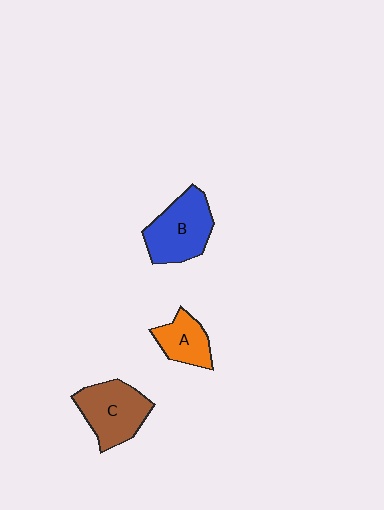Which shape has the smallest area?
Shape A (orange).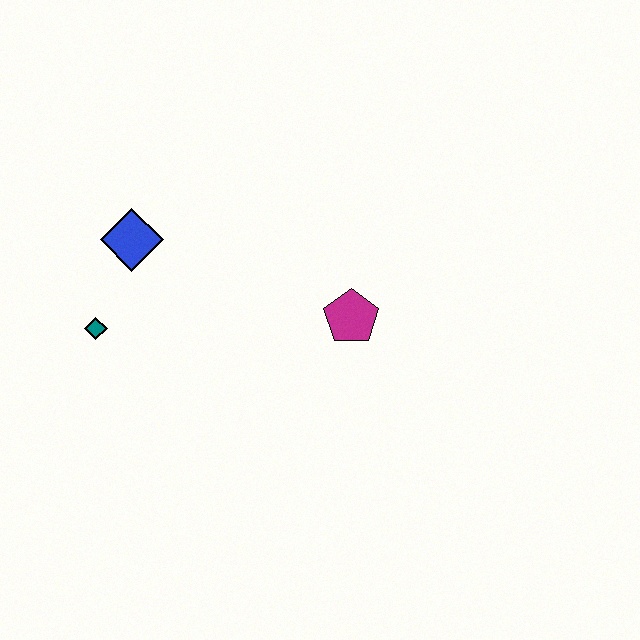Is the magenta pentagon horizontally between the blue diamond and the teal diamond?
No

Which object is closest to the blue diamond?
The teal diamond is closest to the blue diamond.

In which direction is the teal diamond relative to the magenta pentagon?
The teal diamond is to the left of the magenta pentagon.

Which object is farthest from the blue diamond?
The magenta pentagon is farthest from the blue diamond.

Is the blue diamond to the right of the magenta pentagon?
No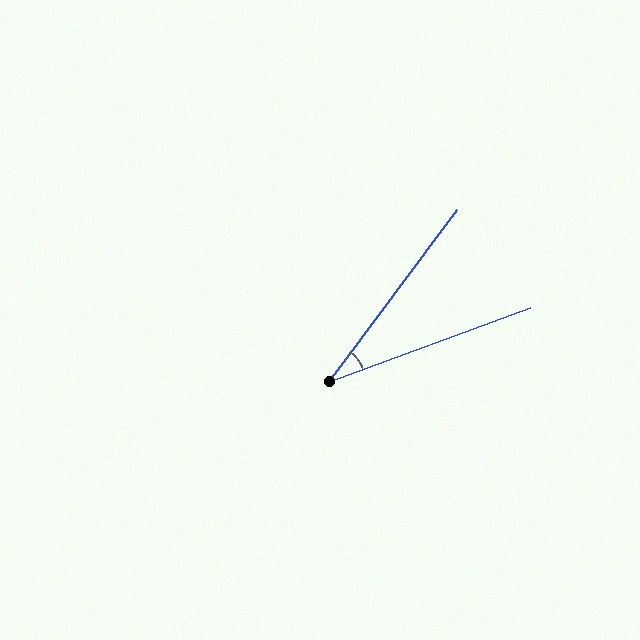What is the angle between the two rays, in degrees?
Approximately 33 degrees.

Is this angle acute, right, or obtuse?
It is acute.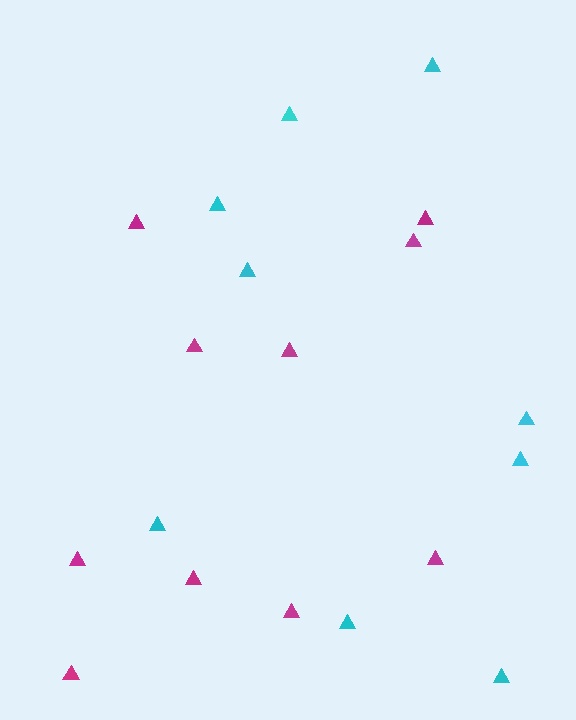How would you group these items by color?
There are 2 groups: one group of magenta triangles (10) and one group of cyan triangles (9).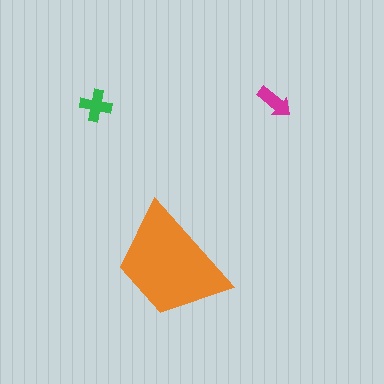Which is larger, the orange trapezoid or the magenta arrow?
The orange trapezoid.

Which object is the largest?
The orange trapezoid.